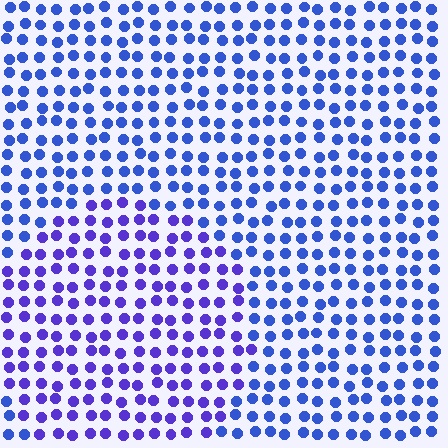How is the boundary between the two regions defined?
The boundary is defined purely by a slight shift in hue (about 28 degrees). Spacing, size, and orientation are identical on both sides.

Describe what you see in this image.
The image is filled with small blue elements in a uniform arrangement. A circle-shaped region is visible where the elements are tinted to a slightly different hue, forming a subtle color boundary.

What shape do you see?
I see a circle.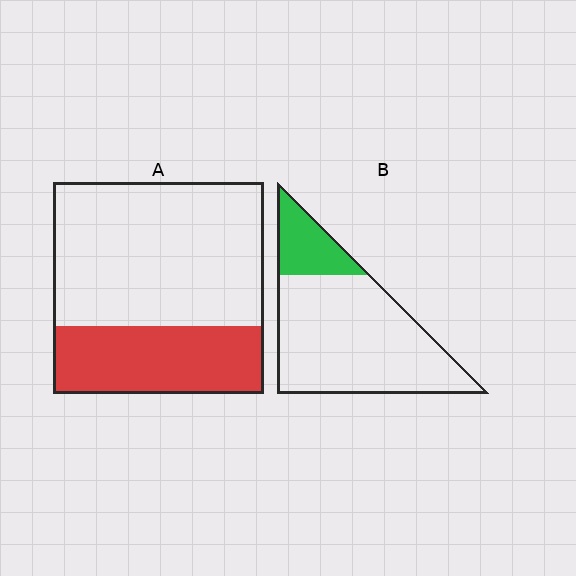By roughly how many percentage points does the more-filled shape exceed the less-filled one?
By roughly 15 percentage points (A over B).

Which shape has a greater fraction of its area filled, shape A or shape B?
Shape A.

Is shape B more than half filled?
No.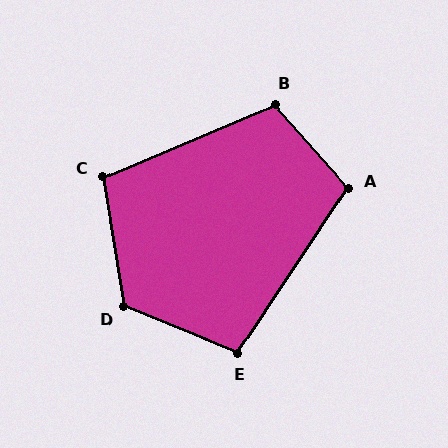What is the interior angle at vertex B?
Approximately 109 degrees (obtuse).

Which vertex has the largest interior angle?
D, at approximately 121 degrees.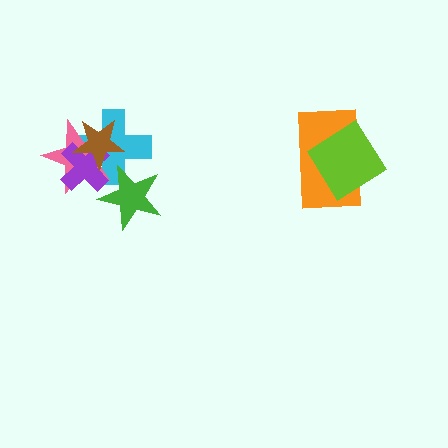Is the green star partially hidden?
No, no other shape covers it.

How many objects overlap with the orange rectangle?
1 object overlaps with the orange rectangle.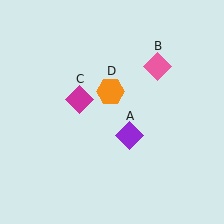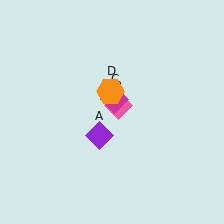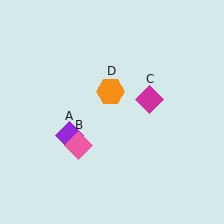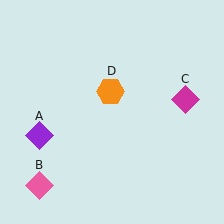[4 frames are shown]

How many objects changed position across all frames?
3 objects changed position: purple diamond (object A), pink diamond (object B), magenta diamond (object C).